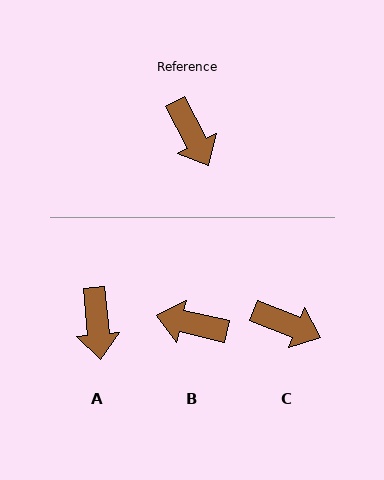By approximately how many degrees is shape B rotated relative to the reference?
Approximately 130 degrees clockwise.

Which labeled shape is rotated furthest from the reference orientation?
B, about 130 degrees away.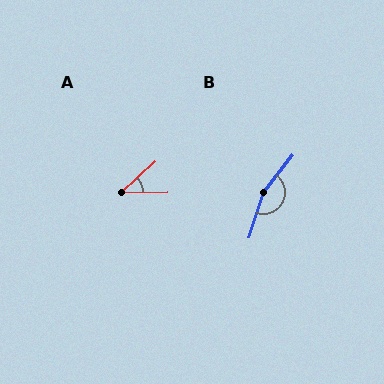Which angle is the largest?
B, at approximately 159 degrees.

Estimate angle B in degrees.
Approximately 159 degrees.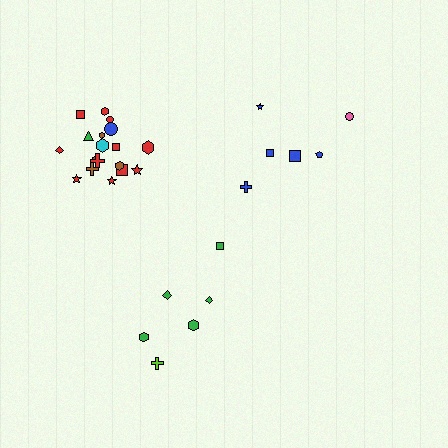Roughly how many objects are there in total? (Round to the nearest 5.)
Roughly 30 objects in total.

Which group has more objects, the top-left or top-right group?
The top-left group.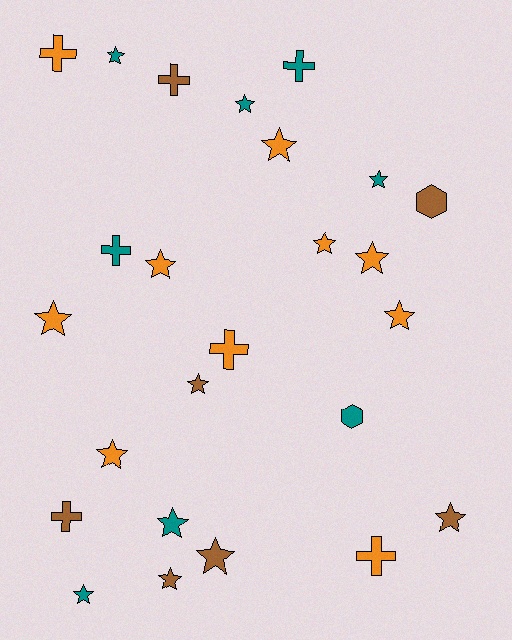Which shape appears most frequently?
Star, with 16 objects.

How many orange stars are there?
There are 7 orange stars.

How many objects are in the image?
There are 25 objects.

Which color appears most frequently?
Orange, with 10 objects.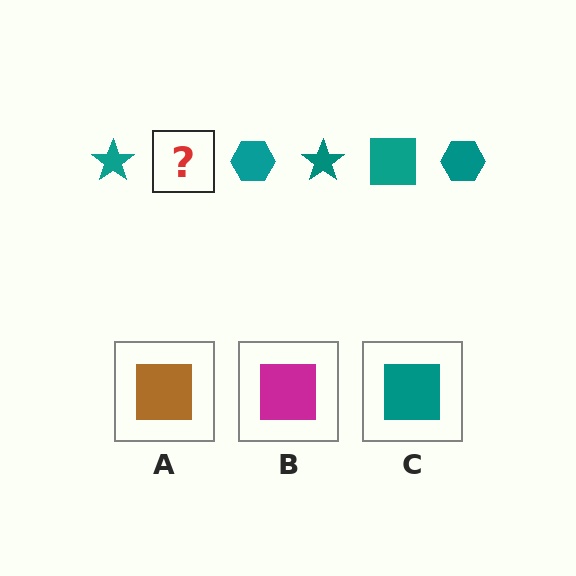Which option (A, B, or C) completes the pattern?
C.